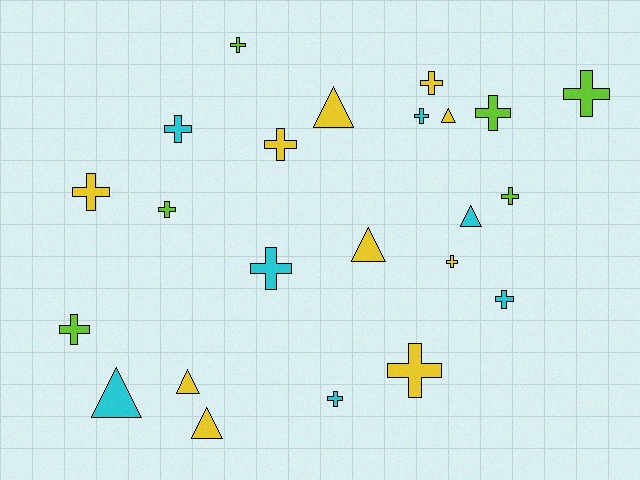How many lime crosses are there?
There are 6 lime crosses.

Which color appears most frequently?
Yellow, with 10 objects.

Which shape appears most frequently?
Cross, with 16 objects.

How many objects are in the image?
There are 23 objects.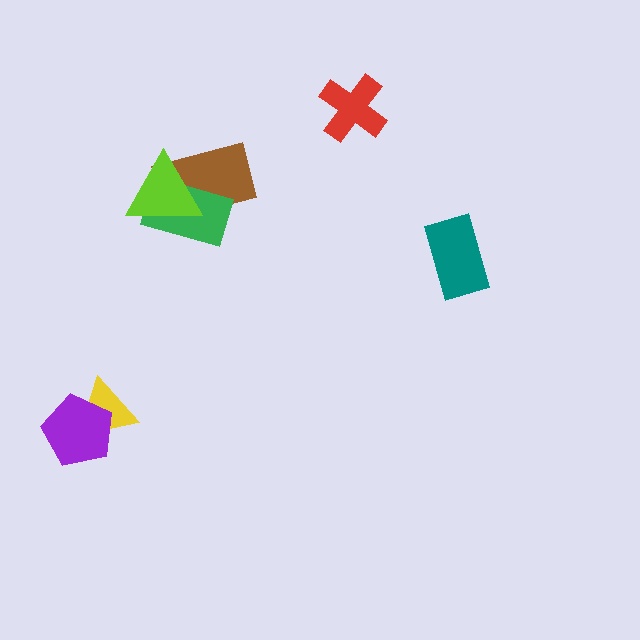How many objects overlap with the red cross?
0 objects overlap with the red cross.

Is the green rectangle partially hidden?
Yes, it is partially covered by another shape.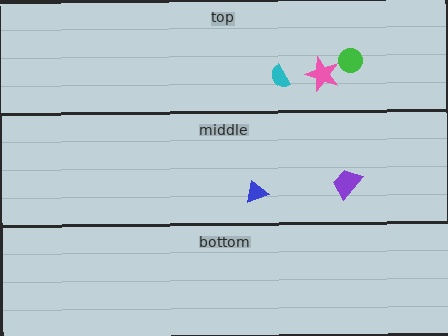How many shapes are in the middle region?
2.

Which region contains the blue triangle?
The middle region.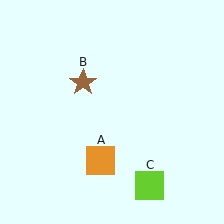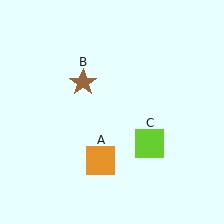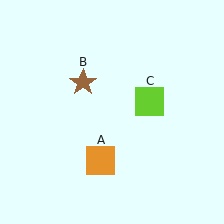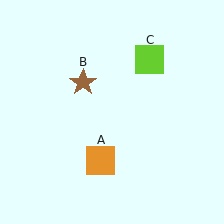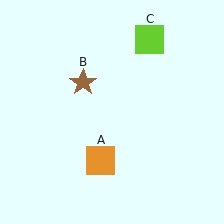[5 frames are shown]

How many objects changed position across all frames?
1 object changed position: lime square (object C).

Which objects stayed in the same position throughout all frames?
Orange square (object A) and brown star (object B) remained stationary.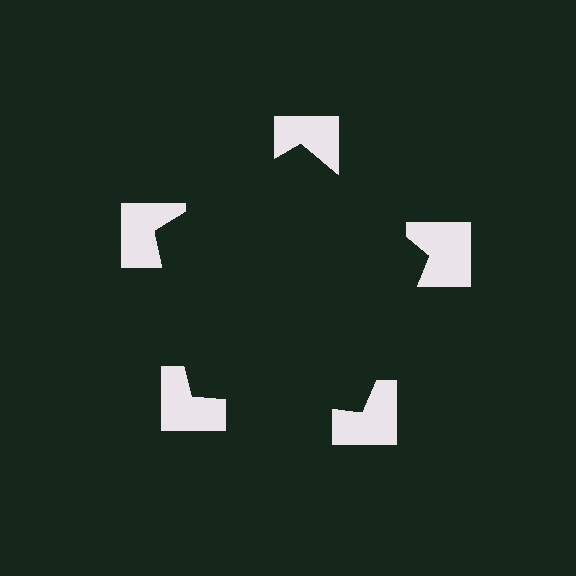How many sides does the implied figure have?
5 sides.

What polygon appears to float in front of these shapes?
An illusory pentagon — its edges are inferred from the aligned wedge cuts in the notched squares, not physically drawn.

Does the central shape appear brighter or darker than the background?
It typically appears slightly darker than the background, even though no actual brightness change is drawn.